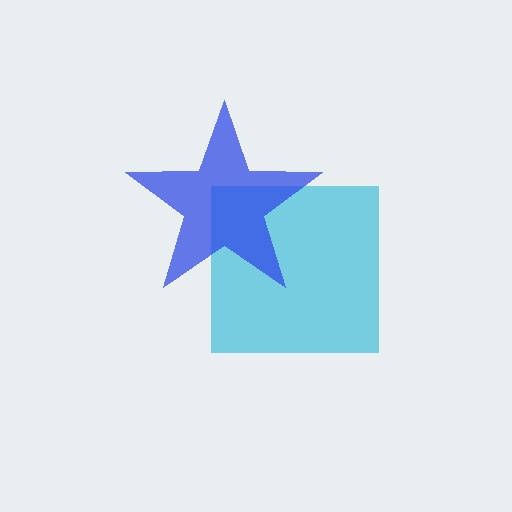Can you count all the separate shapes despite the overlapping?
Yes, there are 2 separate shapes.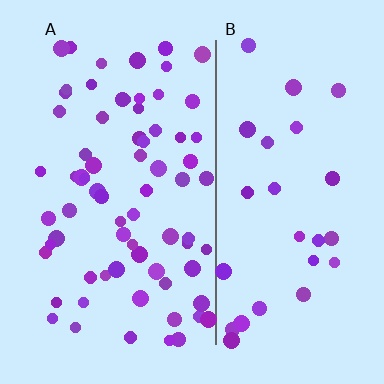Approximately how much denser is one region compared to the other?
Approximately 2.5× — region A over region B.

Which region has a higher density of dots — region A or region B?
A (the left).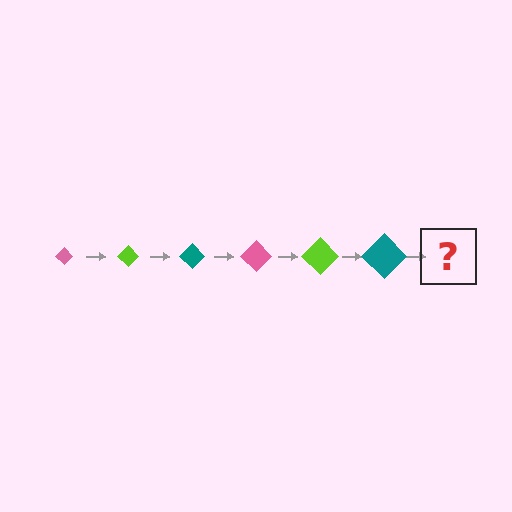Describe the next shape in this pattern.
It should be a pink diamond, larger than the previous one.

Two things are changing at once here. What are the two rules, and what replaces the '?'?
The two rules are that the diamond grows larger each step and the color cycles through pink, lime, and teal. The '?' should be a pink diamond, larger than the previous one.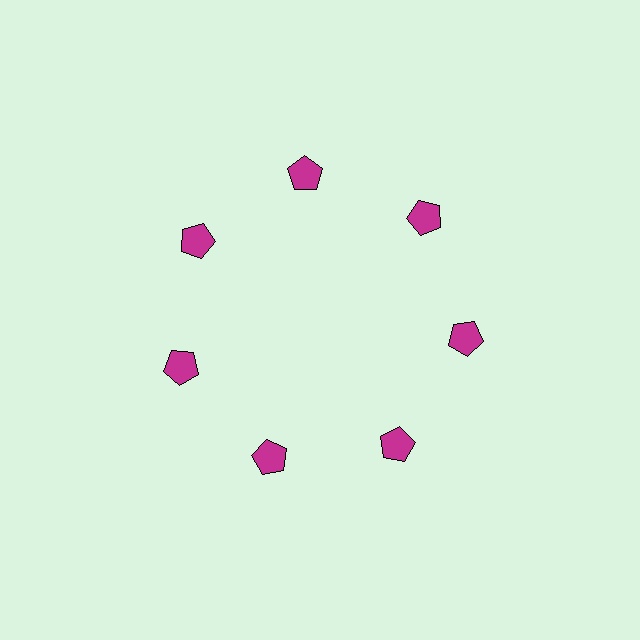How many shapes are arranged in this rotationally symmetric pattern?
There are 7 shapes, arranged in 7 groups of 1.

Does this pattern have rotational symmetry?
Yes, this pattern has 7-fold rotational symmetry. It looks the same after rotating 51 degrees around the center.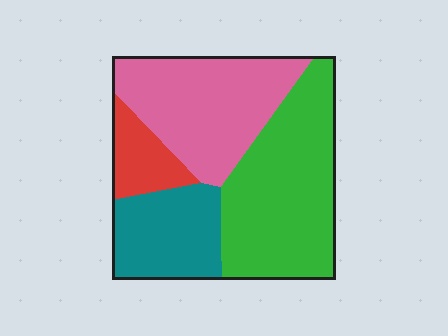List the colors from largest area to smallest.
From largest to smallest: green, pink, teal, red.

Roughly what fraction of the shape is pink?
Pink covers 32% of the shape.